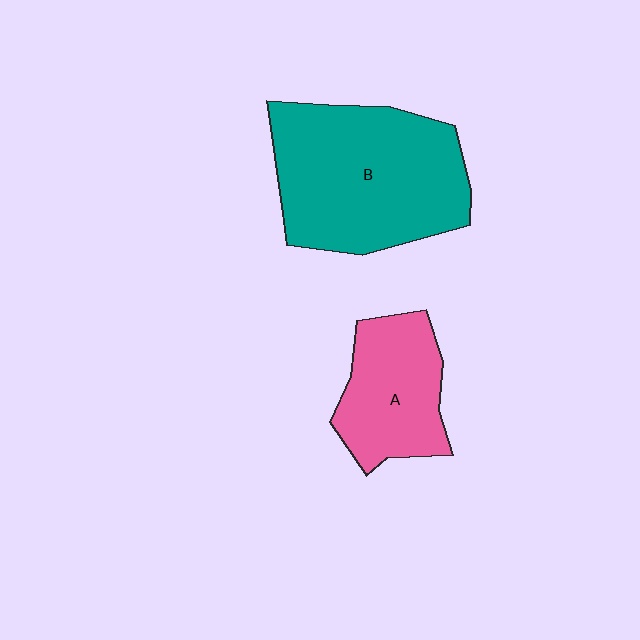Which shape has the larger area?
Shape B (teal).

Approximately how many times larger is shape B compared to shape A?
Approximately 1.8 times.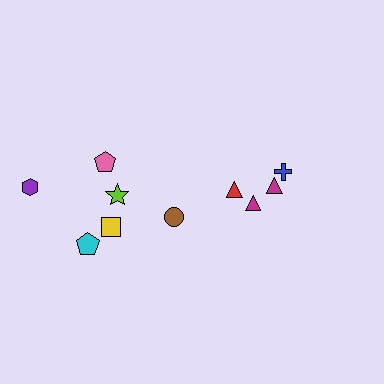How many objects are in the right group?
There are 4 objects.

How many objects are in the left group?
There are 6 objects.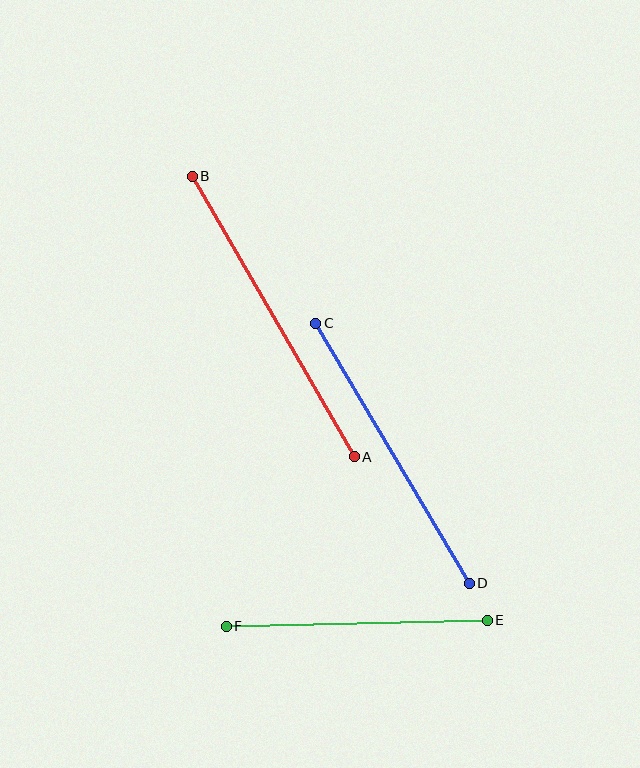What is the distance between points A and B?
The distance is approximately 324 pixels.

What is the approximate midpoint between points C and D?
The midpoint is at approximately (393, 453) pixels.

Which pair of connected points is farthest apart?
Points A and B are farthest apart.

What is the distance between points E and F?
The distance is approximately 261 pixels.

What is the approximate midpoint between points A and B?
The midpoint is at approximately (273, 316) pixels.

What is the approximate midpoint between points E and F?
The midpoint is at approximately (357, 623) pixels.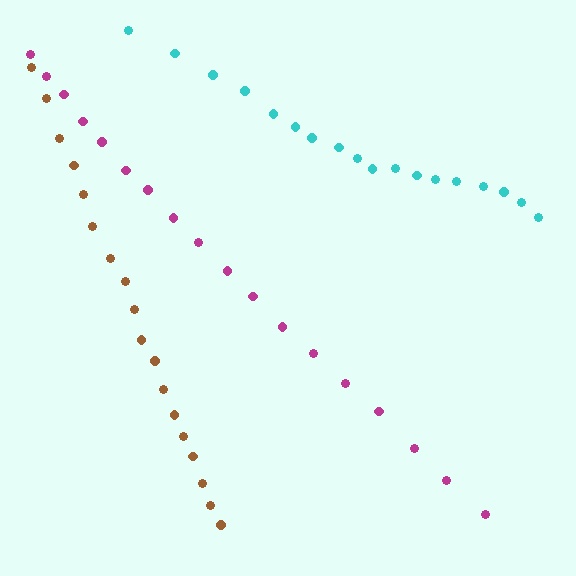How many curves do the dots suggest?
There are 3 distinct paths.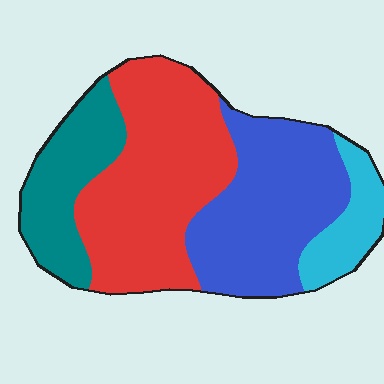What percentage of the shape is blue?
Blue takes up between a sixth and a third of the shape.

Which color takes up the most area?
Red, at roughly 40%.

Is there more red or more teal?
Red.